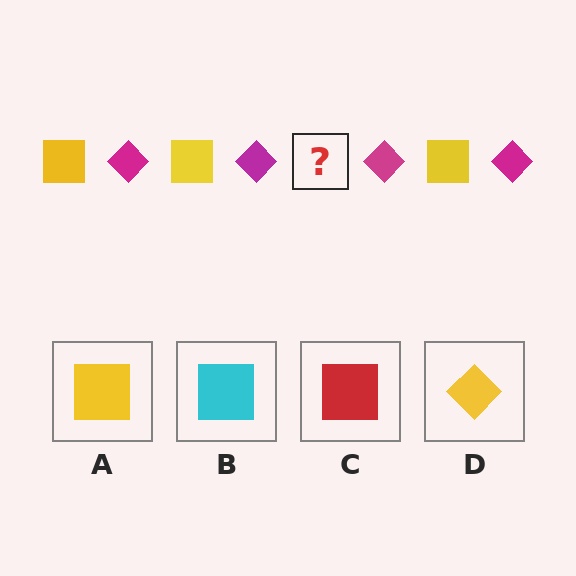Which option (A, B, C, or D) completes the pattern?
A.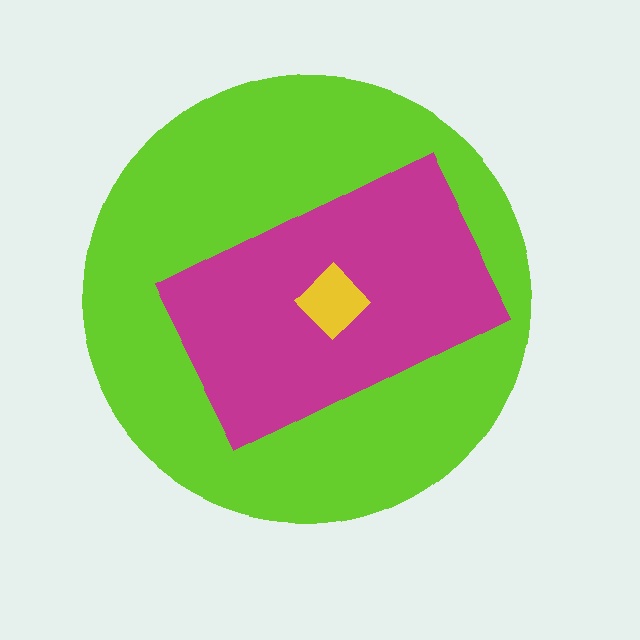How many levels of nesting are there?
3.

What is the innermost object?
The yellow diamond.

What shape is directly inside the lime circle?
The magenta rectangle.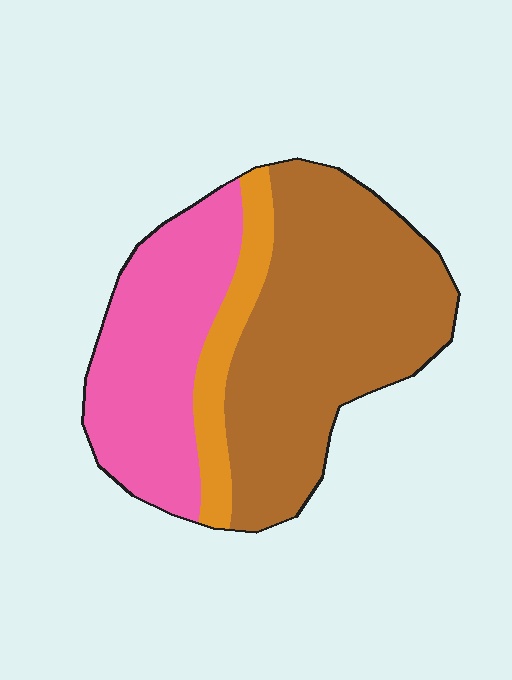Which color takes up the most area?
Brown, at roughly 55%.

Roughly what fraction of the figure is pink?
Pink takes up between a third and a half of the figure.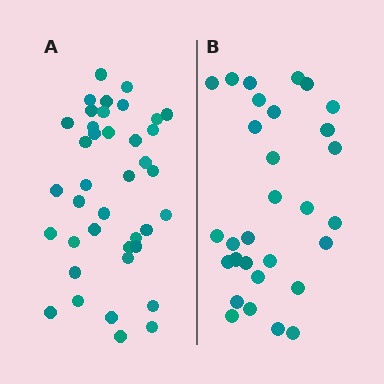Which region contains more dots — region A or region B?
Region A (the left region) has more dots.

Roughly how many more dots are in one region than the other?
Region A has roughly 8 or so more dots than region B.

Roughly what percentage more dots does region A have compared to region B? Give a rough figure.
About 30% more.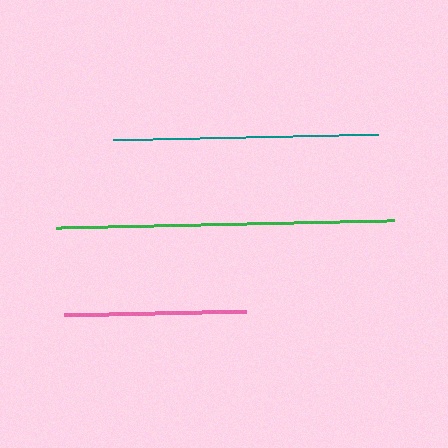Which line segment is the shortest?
The pink line is the shortest at approximately 182 pixels.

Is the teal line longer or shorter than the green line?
The green line is longer than the teal line.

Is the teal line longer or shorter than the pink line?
The teal line is longer than the pink line.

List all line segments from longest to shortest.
From longest to shortest: green, teal, pink.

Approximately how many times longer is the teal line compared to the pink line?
The teal line is approximately 1.5 times the length of the pink line.